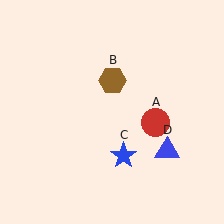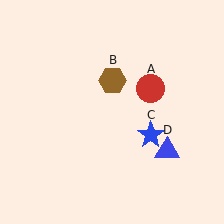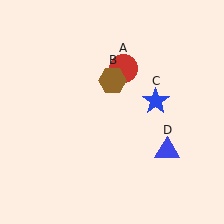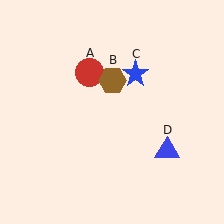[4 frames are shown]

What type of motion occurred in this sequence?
The red circle (object A), blue star (object C) rotated counterclockwise around the center of the scene.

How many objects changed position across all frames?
2 objects changed position: red circle (object A), blue star (object C).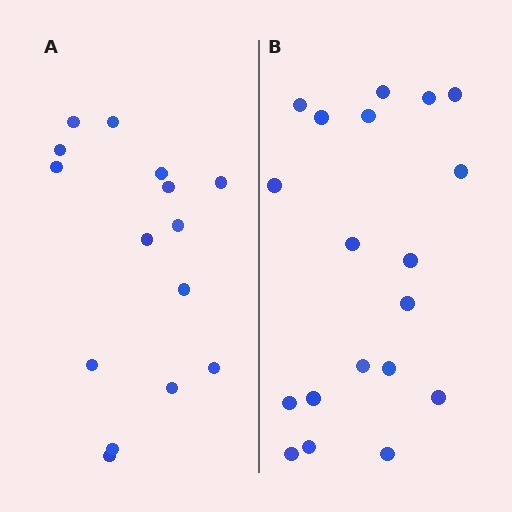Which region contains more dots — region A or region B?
Region B (the right region) has more dots.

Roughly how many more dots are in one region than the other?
Region B has about 4 more dots than region A.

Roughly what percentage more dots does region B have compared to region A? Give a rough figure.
About 25% more.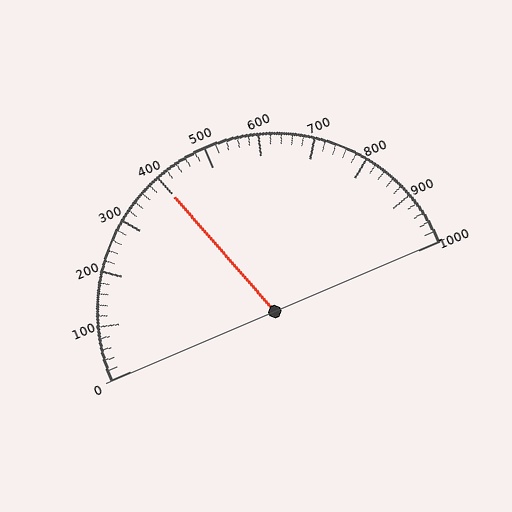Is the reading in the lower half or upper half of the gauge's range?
The reading is in the lower half of the range (0 to 1000).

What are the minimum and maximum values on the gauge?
The gauge ranges from 0 to 1000.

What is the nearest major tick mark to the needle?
The nearest major tick mark is 400.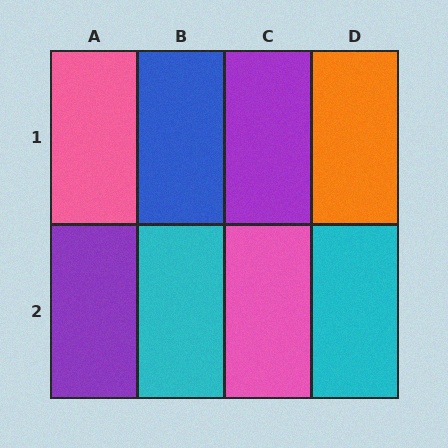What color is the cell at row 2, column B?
Cyan.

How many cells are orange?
1 cell is orange.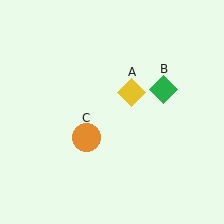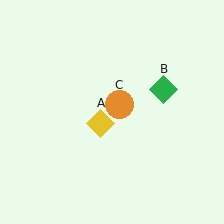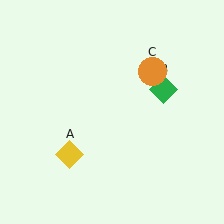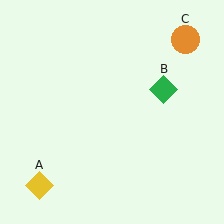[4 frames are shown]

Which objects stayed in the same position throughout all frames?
Green diamond (object B) remained stationary.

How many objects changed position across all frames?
2 objects changed position: yellow diamond (object A), orange circle (object C).